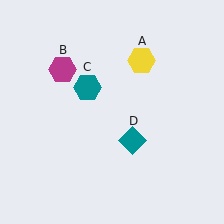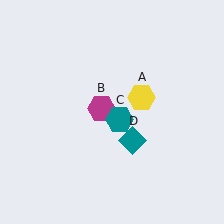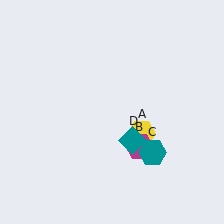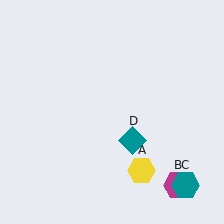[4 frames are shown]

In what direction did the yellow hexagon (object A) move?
The yellow hexagon (object A) moved down.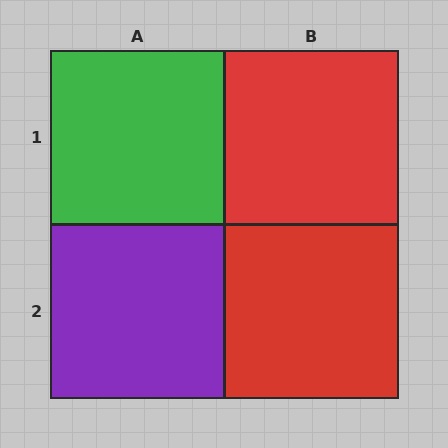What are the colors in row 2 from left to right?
Purple, red.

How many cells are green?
1 cell is green.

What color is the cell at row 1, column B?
Red.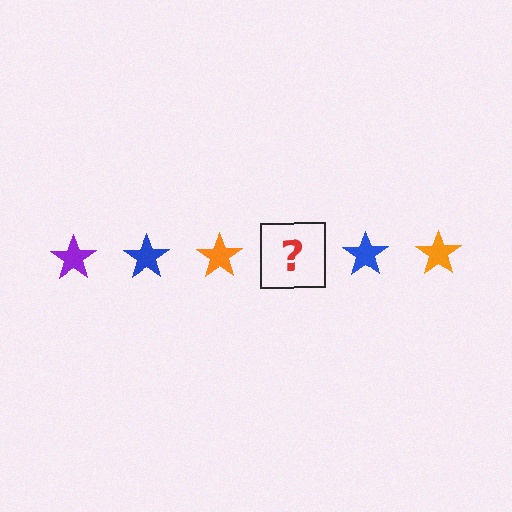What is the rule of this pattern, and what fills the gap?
The rule is that the pattern cycles through purple, blue, orange stars. The gap should be filled with a purple star.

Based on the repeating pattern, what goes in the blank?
The blank should be a purple star.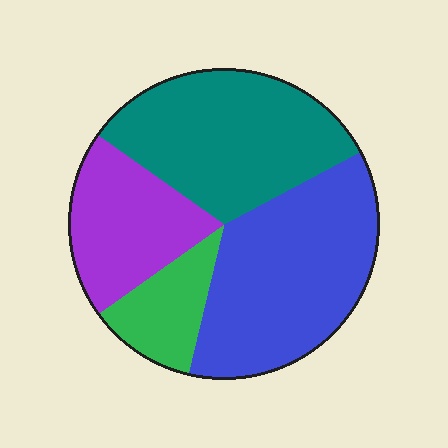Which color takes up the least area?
Green, at roughly 10%.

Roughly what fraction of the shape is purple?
Purple takes up between a sixth and a third of the shape.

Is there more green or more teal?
Teal.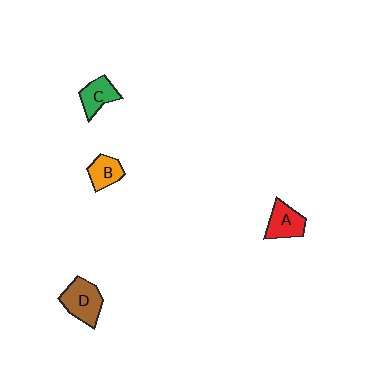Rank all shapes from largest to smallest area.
From largest to smallest: D (brown), A (red), C (green), B (orange).